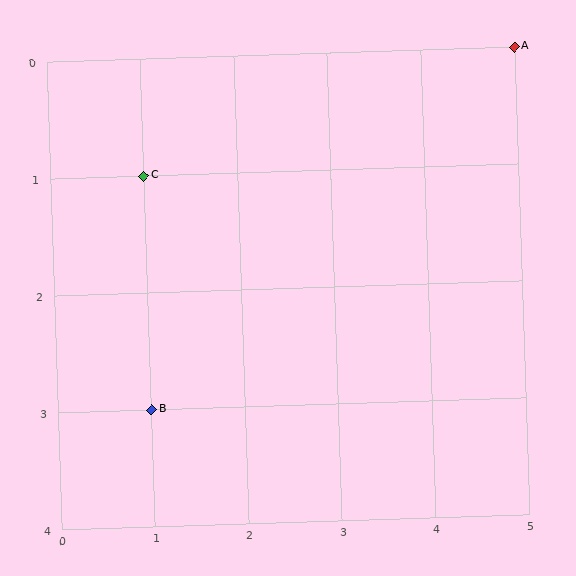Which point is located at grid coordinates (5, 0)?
Point A is at (5, 0).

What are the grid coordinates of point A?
Point A is at grid coordinates (5, 0).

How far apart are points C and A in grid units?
Points C and A are 4 columns and 1 row apart (about 4.1 grid units diagonally).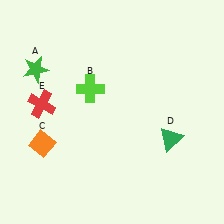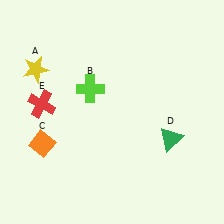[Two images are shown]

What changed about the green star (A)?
In Image 1, A is green. In Image 2, it changed to yellow.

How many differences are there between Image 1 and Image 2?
There is 1 difference between the two images.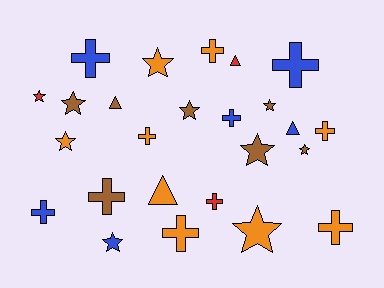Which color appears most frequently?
Orange, with 9 objects.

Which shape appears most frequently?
Cross, with 11 objects.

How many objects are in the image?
There are 25 objects.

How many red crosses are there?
There is 1 red cross.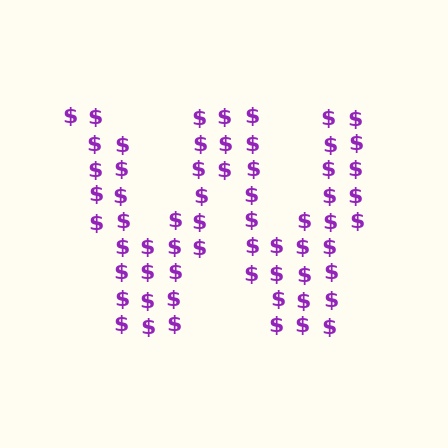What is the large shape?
The large shape is the letter W.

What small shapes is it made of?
It is made of small dollar signs.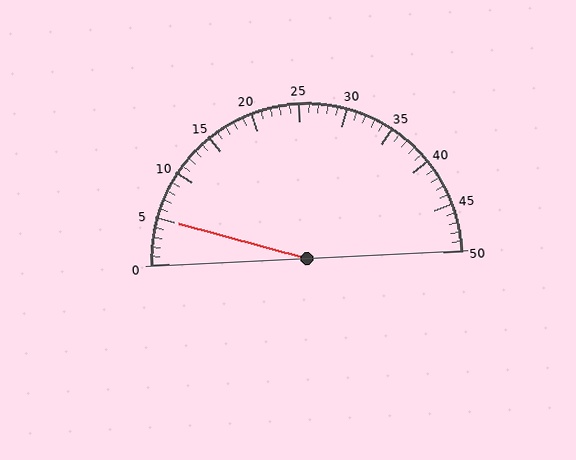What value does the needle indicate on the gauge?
The needle indicates approximately 5.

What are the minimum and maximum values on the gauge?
The gauge ranges from 0 to 50.